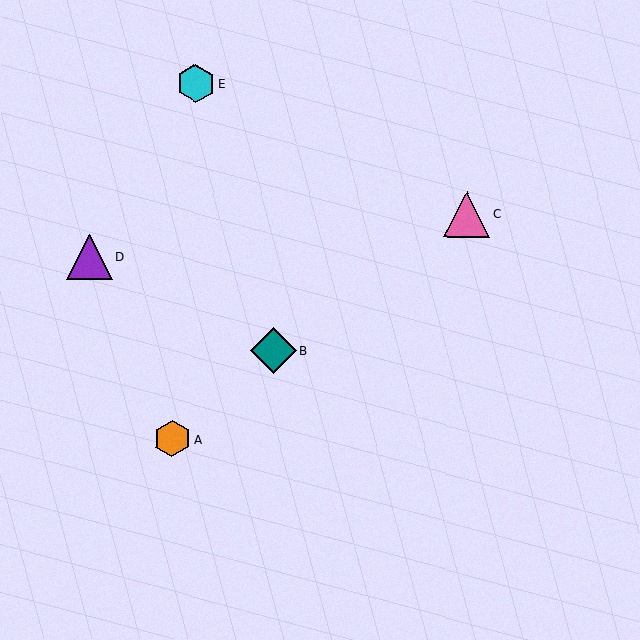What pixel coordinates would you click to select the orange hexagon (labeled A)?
Click at (172, 439) to select the orange hexagon A.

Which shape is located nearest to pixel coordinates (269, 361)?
The teal diamond (labeled B) at (273, 351) is nearest to that location.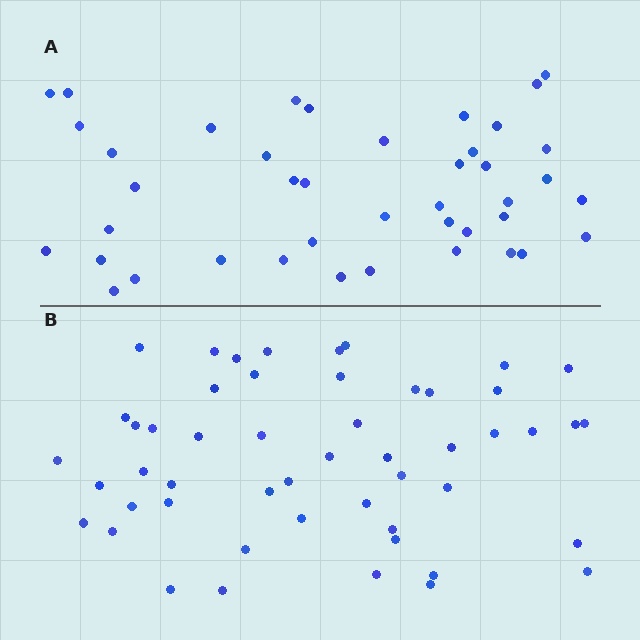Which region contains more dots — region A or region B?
Region B (the bottom region) has more dots.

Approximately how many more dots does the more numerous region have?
Region B has roughly 8 or so more dots than region A.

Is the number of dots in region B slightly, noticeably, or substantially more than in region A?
Region B has only slightly more — the two regions are fairly close. The ratio is roughly 1.2 to 1.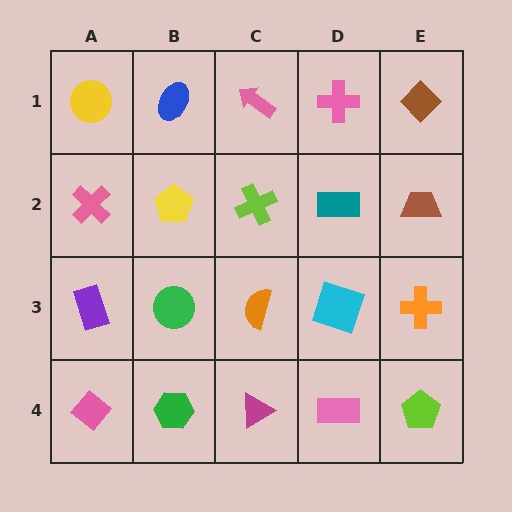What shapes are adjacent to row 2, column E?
A brown diamond (row 1, column E), an orange cross (row 3, column E), a teal rectangle (row 2, column D).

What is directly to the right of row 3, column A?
A green circle.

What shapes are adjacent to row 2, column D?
A pink cross (row 1, column D), a cyan square (row 3, column D), a lime cross (row 2, column C), a brown trapezoid (row 2, column E).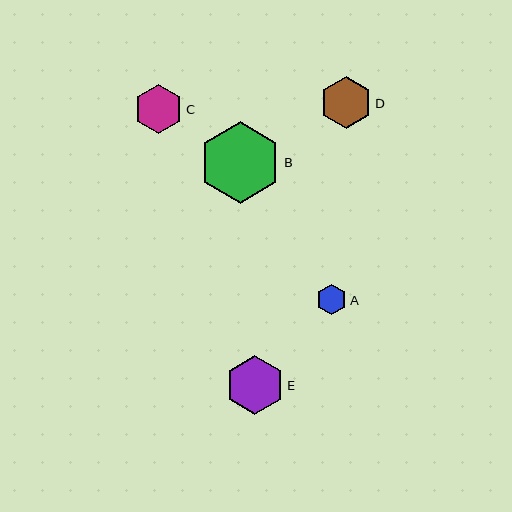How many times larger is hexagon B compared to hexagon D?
Hexagon B is approximately 1.6 times the size of hexagon D.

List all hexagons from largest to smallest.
From largest to smallest: B, E, D, C, A.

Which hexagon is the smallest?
Hexagon A is the smallest with a size of approximately 31 pixels.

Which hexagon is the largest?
Hexagon B is the largest with a size of approximately 82 pixels.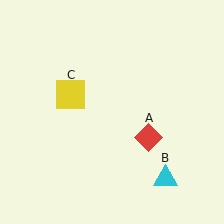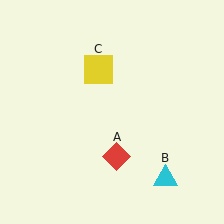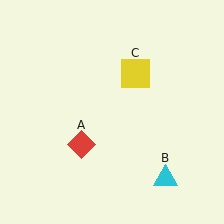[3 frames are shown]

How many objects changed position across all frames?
2 objects changed position: red diamond (object A), yellow square (object C).